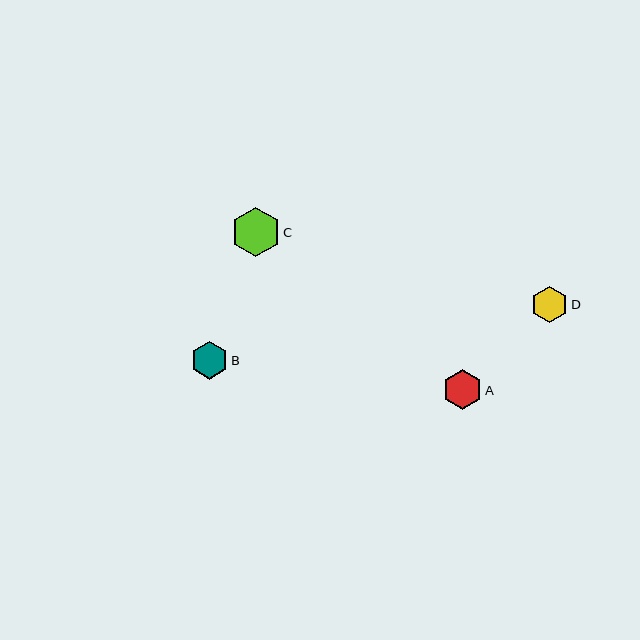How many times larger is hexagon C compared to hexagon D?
Hexagon C is approximately 1.4 times the size of hexagon D.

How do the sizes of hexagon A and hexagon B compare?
Hexagon A and hexagon B are approximately the same size.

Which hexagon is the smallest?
Hexagon D is the smallest with a size of approximately 36 pixels.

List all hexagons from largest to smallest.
From largest to smallest: C, A, B, D.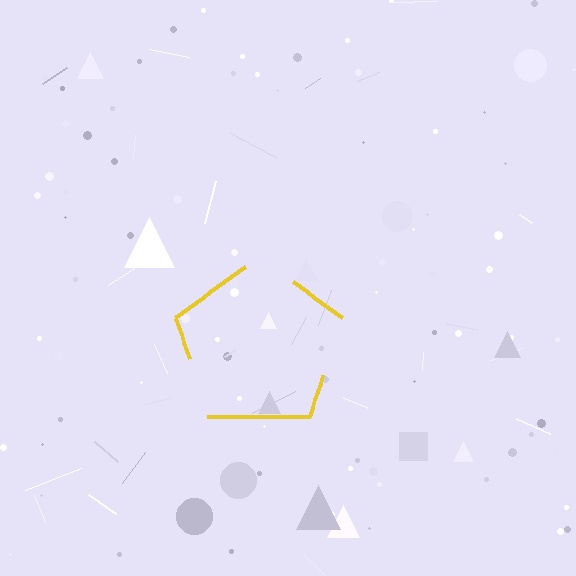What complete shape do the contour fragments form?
The contour fragments form a pentagon.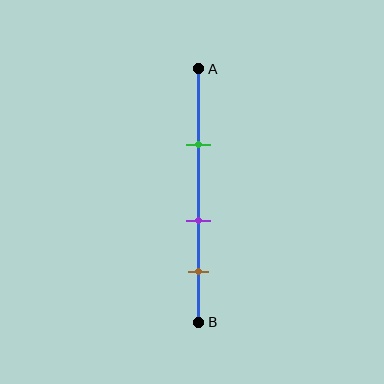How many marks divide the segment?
There are 3 marks dividing the segment.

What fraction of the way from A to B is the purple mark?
The purple mark is approximately 60% (0.6) of the way from A to B.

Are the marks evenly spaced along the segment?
Yes, the marks are approximately evenly spaced.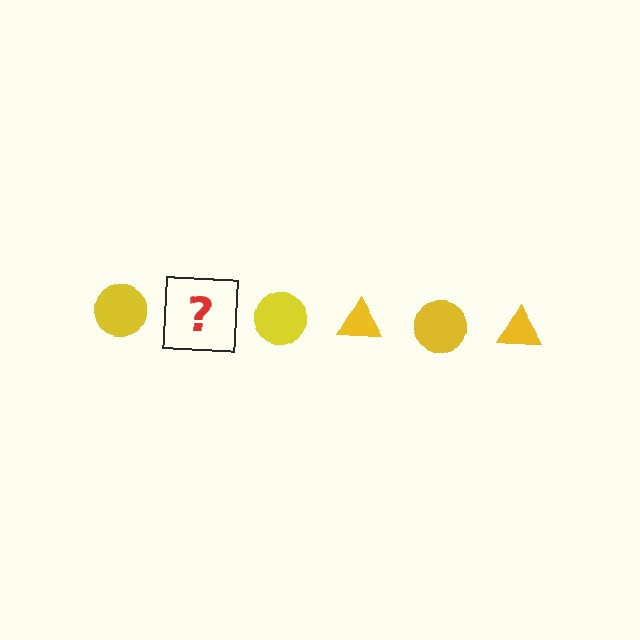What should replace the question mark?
The question mark should be replaced with a yellow triangle.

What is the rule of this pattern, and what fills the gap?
The rule is that the pattern cycles through circle, triangle shapes in yellow. The gap should be filled with a yellow triangle.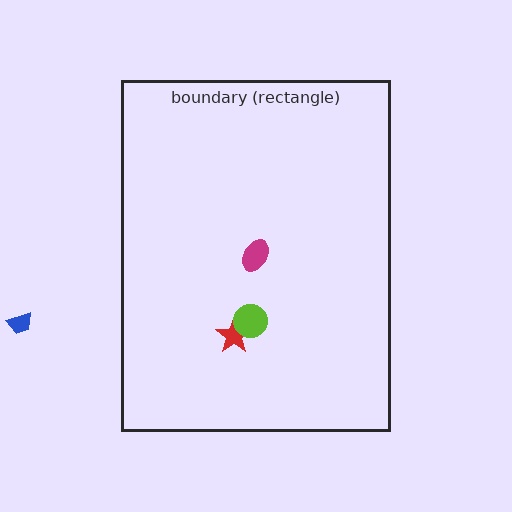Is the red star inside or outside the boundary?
Inside.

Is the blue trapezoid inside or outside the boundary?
Outside.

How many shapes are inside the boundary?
3 inside, 1 outside.